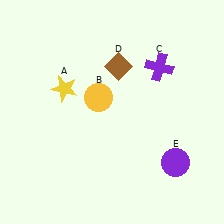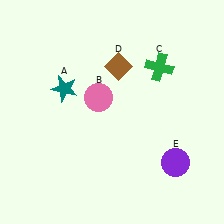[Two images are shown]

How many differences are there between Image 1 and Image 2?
There are 3 differences between the two images.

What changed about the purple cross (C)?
In Image 1, C is purple. In Image 2, it changed to green.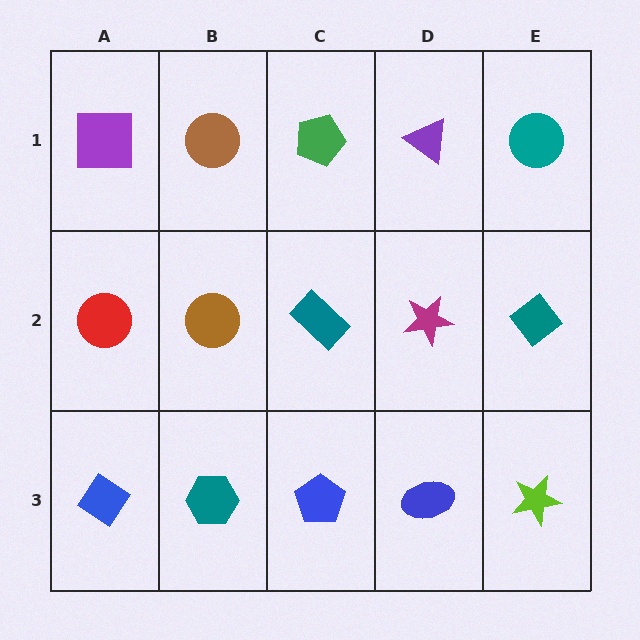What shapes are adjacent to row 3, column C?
A teal rectangle (row 2, column C), a teal hexagon (row 3, column B), a blue ellipse (row 3, column D).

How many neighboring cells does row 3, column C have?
3.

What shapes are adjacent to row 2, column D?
A purple triangle (row 1, column D), a blue ellipse (row 3, column D), a teal rectangle (row 2, column C), a teal diamond (row 2, column E).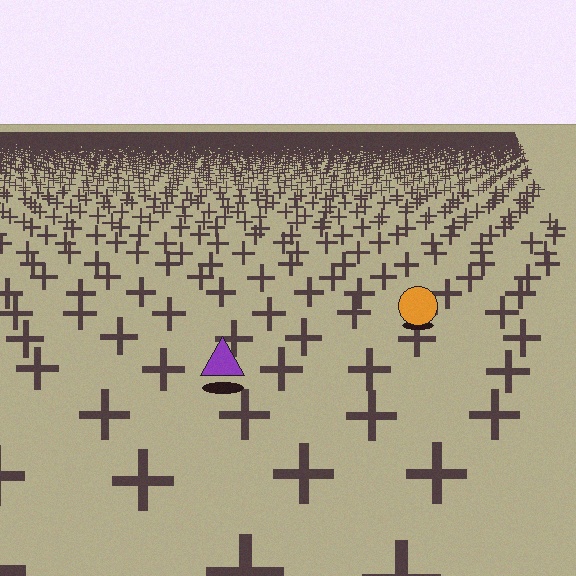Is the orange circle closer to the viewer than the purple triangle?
No. The purple triangle is closer — you can tell from the texture gradient: the ground texture is coarser near it.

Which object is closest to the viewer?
The purple triangle is closest. The texture marks near it are larger and more spread out.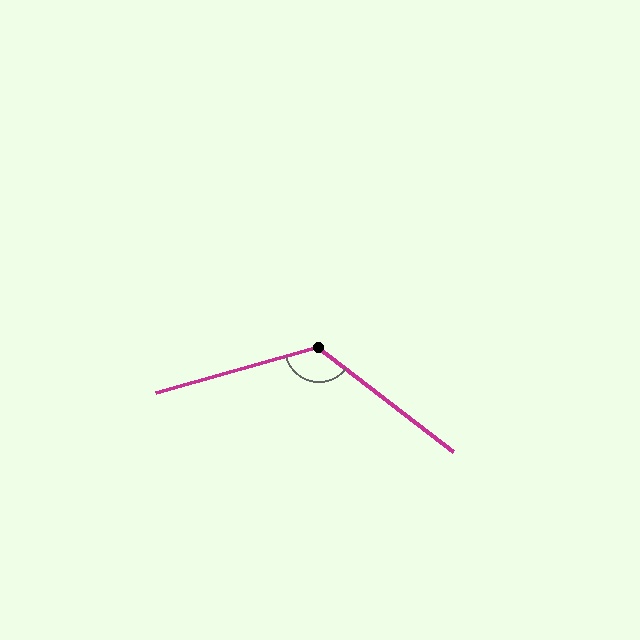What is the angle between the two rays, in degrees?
Approximately 127 degrees.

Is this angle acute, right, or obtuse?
It is obtuse.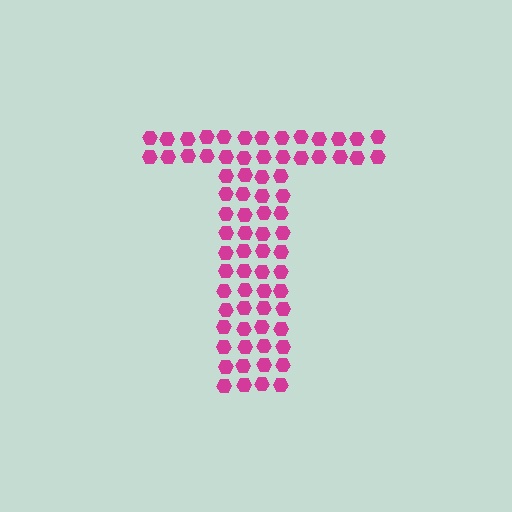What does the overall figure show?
The overall figure shows the letter T.